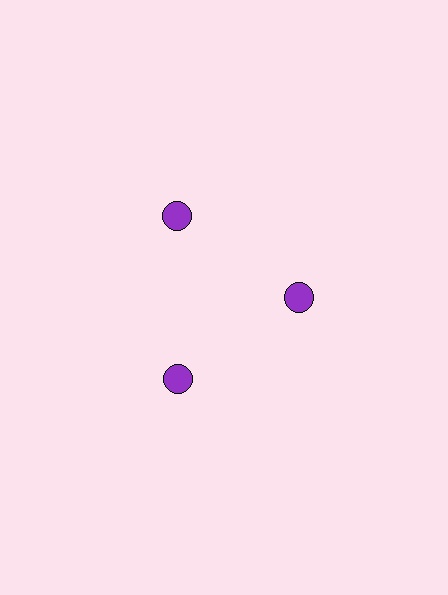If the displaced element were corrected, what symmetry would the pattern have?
It would have 3-fold rotational symmetry — the pattern would map onto itself every 120 degrees.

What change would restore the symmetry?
The symmetry would be restored by moving it outward, back onto the ring so that all 3 circles sit at equal angles and equal distance from the center.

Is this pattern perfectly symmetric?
No. The 3 purple circles are arranged in a ring, but one element near the 3 o'clock position is pulled inward toward the center, breaking the 3-fold rotational symmetry.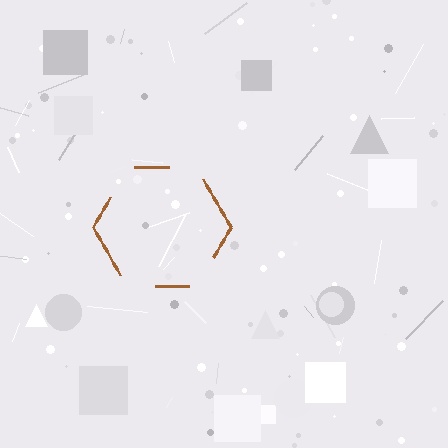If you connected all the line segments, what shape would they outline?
They would outline a hexagon.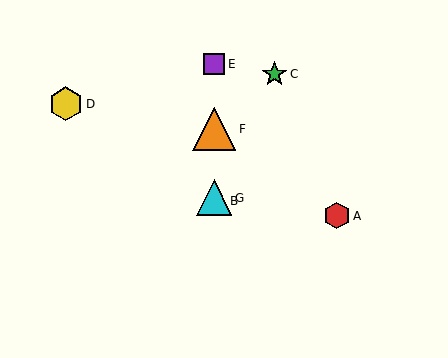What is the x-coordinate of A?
Object A is at x≈337.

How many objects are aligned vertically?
4 objects (B, E, F, G) are aligned vertically.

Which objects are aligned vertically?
Objects B, E, F, G are aligned vertically.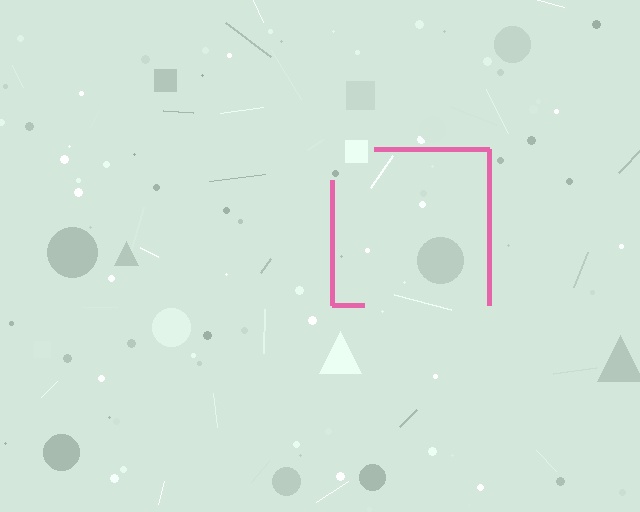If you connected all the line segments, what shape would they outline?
They would outline a square.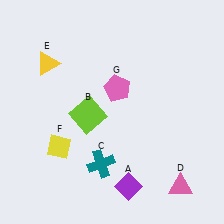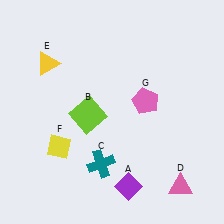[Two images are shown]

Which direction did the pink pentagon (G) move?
The pink pentagon (G) moved right.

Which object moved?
The pink pentagon (G) moved right.